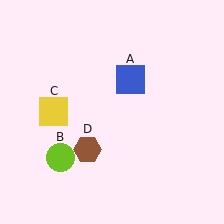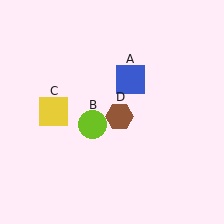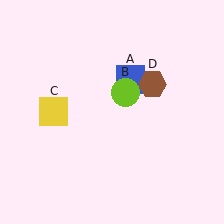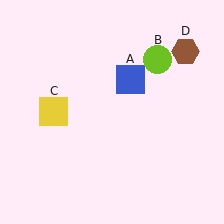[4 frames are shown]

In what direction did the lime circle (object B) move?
The lime circle (object B) moved up and to the right.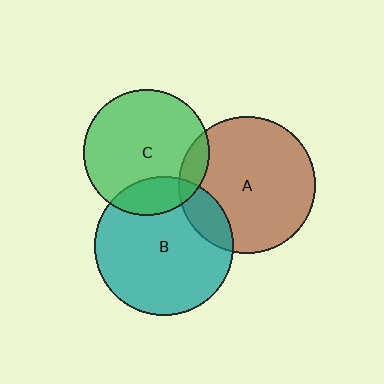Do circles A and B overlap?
Yes.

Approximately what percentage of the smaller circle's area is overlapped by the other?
Approximately 15%.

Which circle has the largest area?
Circle B (teal).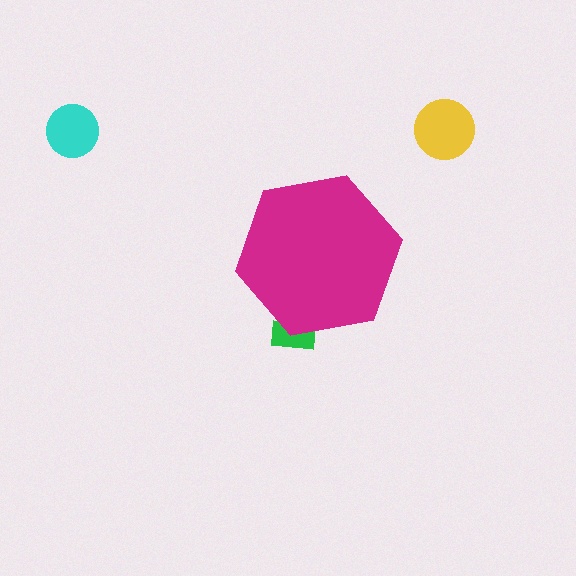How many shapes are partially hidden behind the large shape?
1 shape is partially hidden.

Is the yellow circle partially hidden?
No, the yellow circle is fully visible.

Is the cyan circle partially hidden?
No, the cyan circle is fully visible.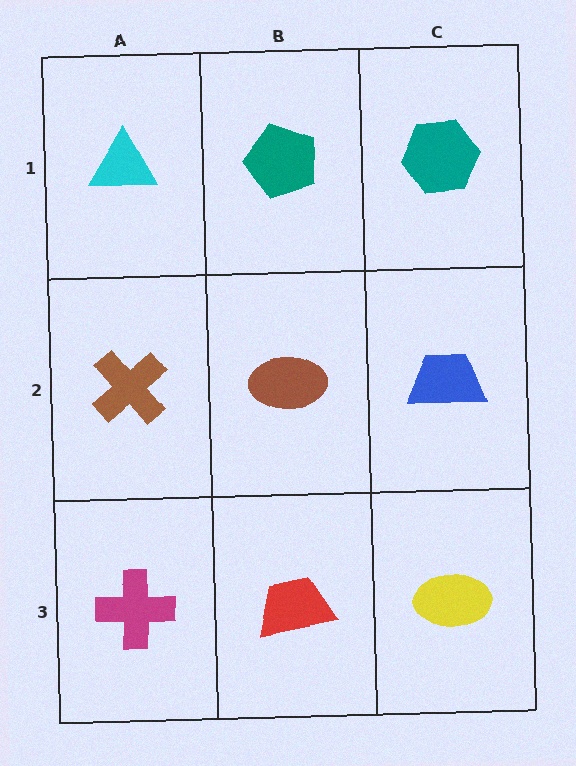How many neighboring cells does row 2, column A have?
3.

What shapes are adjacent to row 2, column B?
A teal pentagon (row 1, column B), a red trapezoid (row 3, column B), a brown cross (row 2, column A), a blue trapezoid (row 2, column C).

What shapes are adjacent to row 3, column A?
A brown cross (row 2, column A), a red trapezoid (row 3, column B).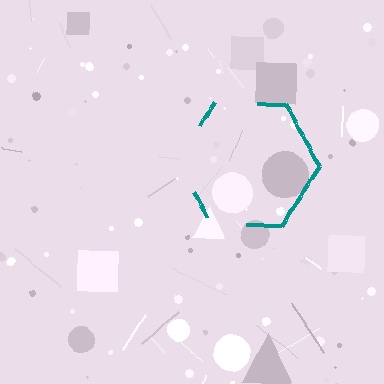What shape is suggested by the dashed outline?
The dashed outline suggests a hexagon.